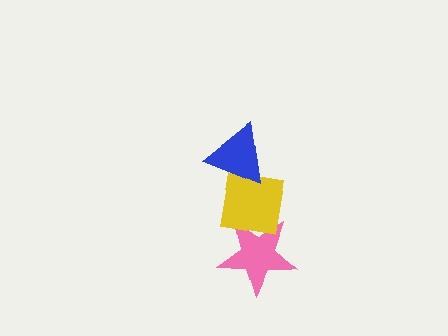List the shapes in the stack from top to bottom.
From top to bottom: the blue triangle, the yellow square, the pink star.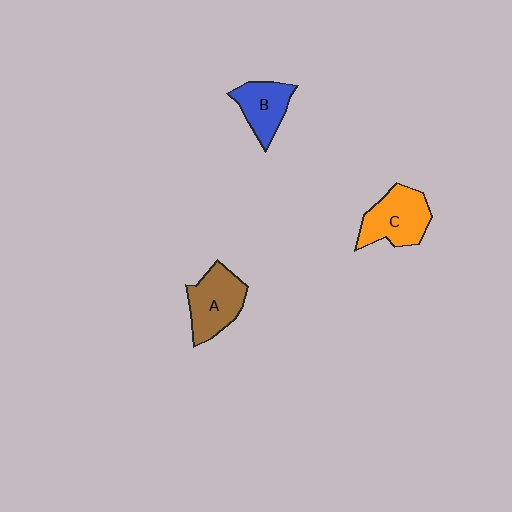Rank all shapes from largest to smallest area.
From largest to smallest: C (orange), A (brown), B (blue).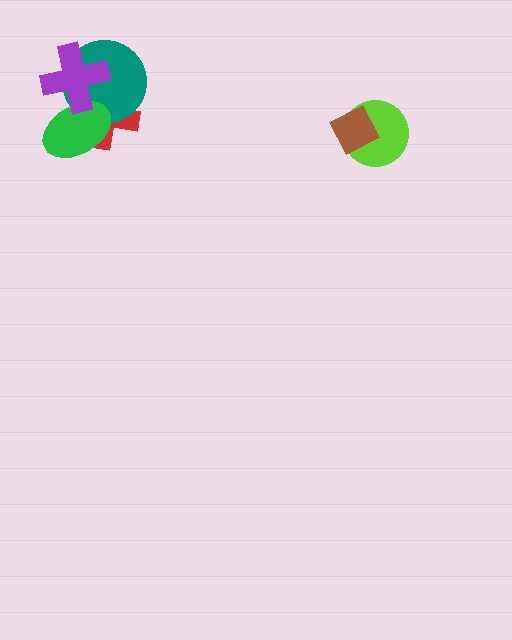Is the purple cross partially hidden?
No, no other shape covers it.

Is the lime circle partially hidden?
Yes, it is partially covered by another shape.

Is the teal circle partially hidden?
Yes, it is partially covered by another shape.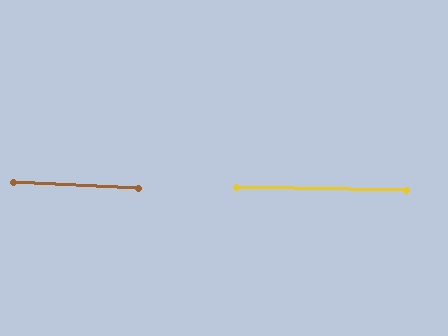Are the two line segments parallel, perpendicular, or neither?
Parallel — their directions differ by only 1.9°.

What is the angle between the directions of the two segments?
Approximately 2 degrees.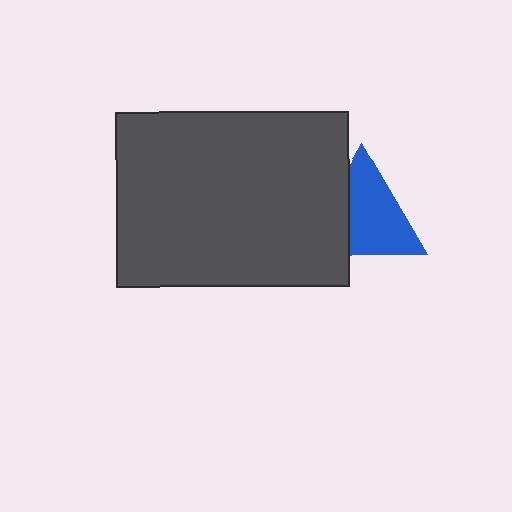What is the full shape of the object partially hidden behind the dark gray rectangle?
The partially hidden object is a blue triangle.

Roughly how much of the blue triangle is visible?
Most of it is visible (roughly 68%).